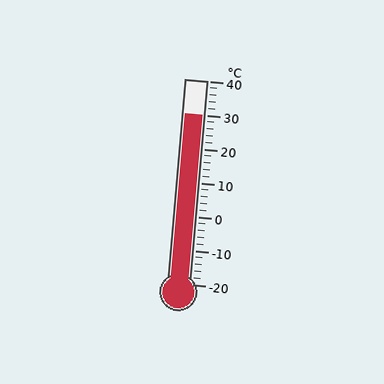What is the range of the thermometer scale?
The thermometer scale ranges from -20°C to 40°C.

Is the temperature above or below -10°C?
The temperature is above -10°C.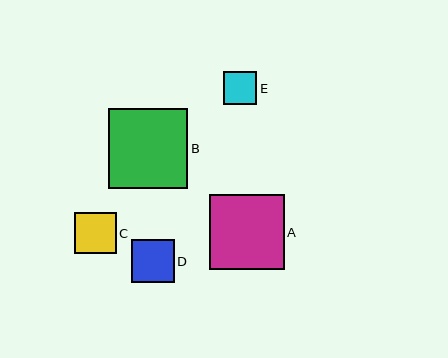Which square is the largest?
Square B is the largest with a size of approximately 80 pixels.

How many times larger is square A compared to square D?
Square A is approximately 1.8 times the size of square D.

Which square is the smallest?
Square E is the smallest with a size of approximately 33 pixels.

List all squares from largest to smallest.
From largest to smallest: B, A, D, C, E.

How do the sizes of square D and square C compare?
Square D and square C are approximately the same size.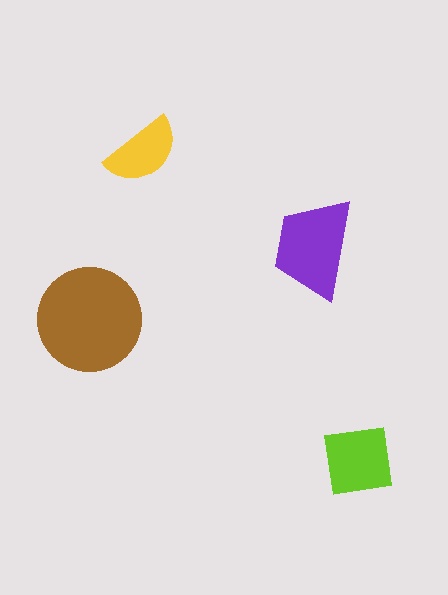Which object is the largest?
The brown circle.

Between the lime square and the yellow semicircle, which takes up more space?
The lime square.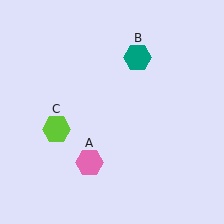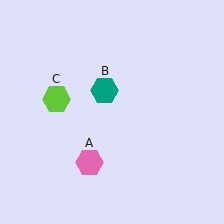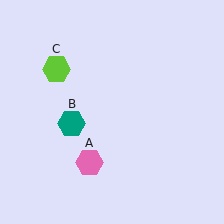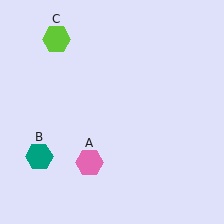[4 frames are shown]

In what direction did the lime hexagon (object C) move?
The lime hexagon (object C) moved up.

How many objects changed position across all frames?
2 objects changed position: teal hexagon (object B), lime hexagon (object C).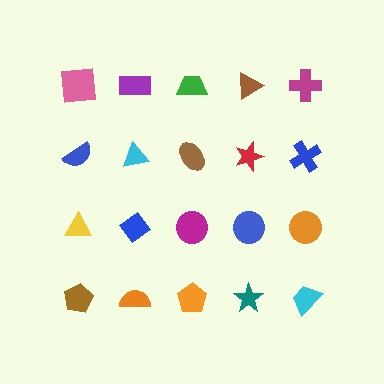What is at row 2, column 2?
A cyan triangle.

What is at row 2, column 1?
A blue semicircle.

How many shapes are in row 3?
5 shapes.